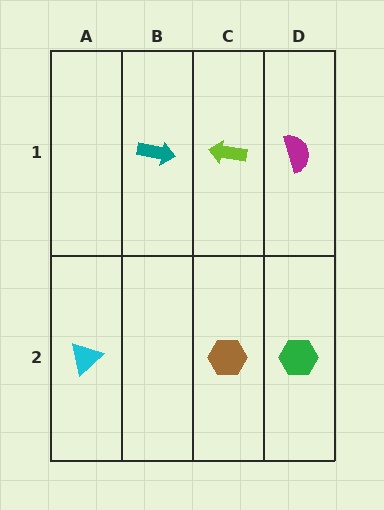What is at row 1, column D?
A magenta semicircle.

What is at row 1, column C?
A lime arrow.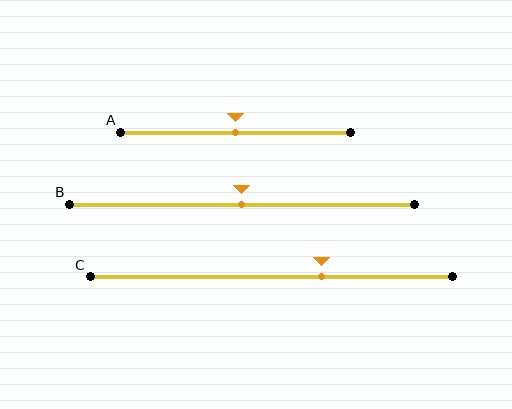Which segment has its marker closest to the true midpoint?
Segment A has its marker closest to the true midpoint.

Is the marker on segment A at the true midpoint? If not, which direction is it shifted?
Yes, the marker on segment A is at the true midpoint.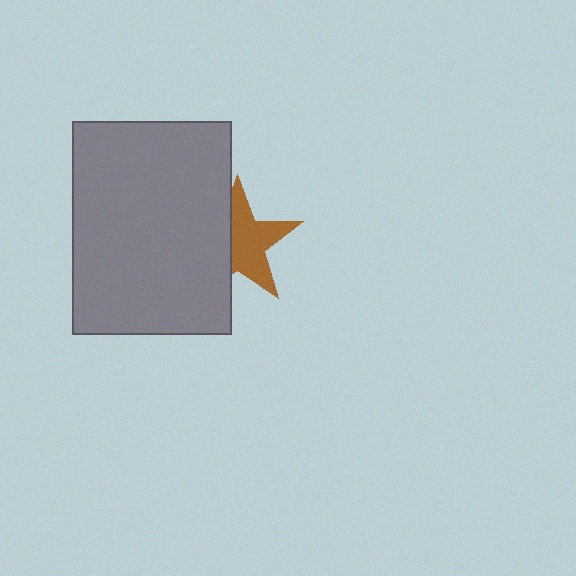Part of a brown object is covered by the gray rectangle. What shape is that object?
It is a star.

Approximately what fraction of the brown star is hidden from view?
Roughly 40% of the brown star is hidden behind the gray rectangle.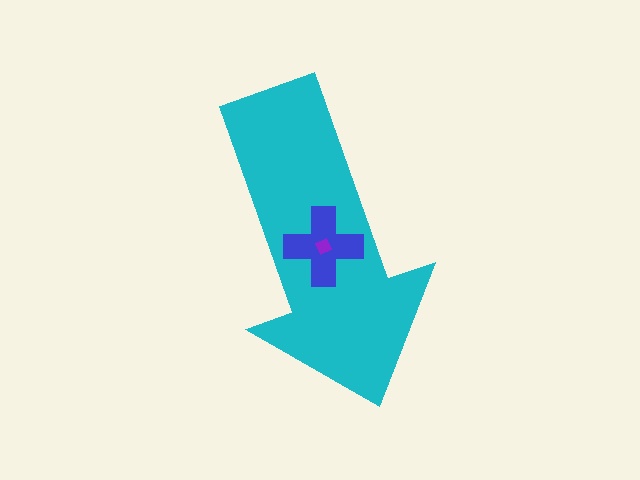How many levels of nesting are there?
3.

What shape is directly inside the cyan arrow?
The blue cross.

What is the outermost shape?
The cyan arrow.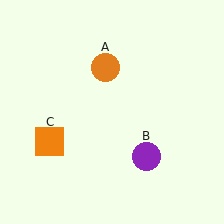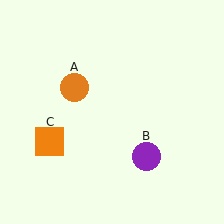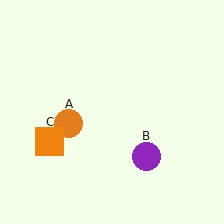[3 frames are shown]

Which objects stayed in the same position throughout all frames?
Purple circle (object B) and orange square (object C) remained stationary.